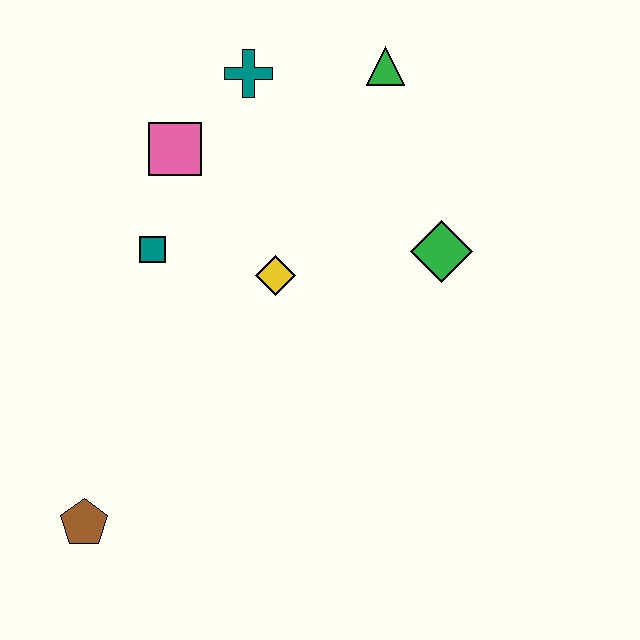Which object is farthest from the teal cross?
The brown pentagon is farthest from the teal cross.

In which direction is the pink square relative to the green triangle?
The pink square is to the left of the green triangle.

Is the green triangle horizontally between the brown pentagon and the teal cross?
No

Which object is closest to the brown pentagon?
The teal square is closest to the brown pentagon.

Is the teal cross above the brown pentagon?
Yes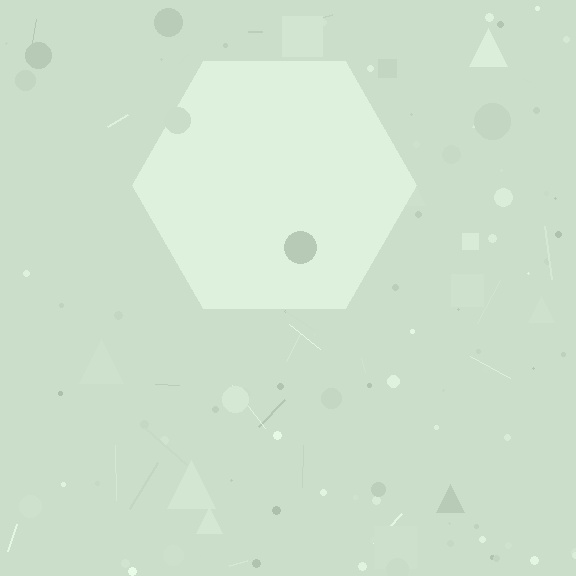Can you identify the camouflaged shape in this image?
The camouflaged shape is a hexagon.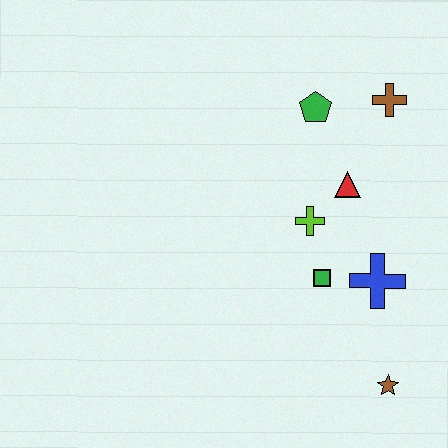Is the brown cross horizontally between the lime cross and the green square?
No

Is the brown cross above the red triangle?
Yes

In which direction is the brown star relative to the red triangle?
The brown star is below the red triangle.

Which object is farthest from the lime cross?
The brown star is farthest from the lime cross.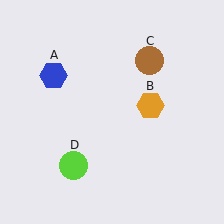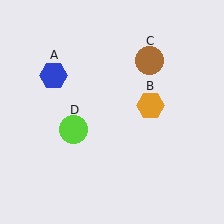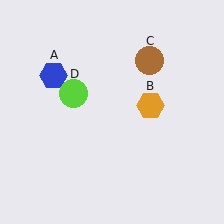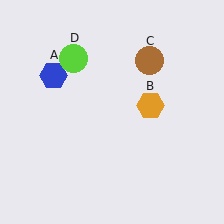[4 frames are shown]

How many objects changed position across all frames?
1 object changed position: lime circle (object D).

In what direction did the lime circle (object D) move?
The lime circle (object D) moved up.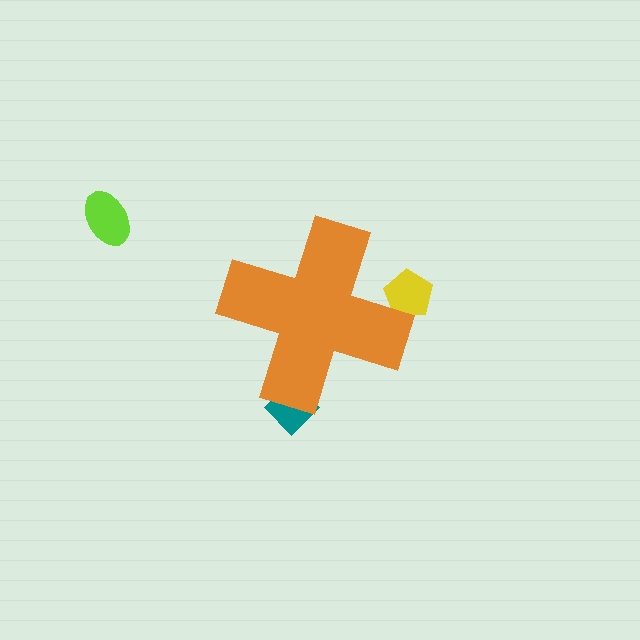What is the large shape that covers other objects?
An orange cross.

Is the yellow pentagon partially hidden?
Yes, the yellow pentagon is partially hidden behind the orange cross.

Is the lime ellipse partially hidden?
No, the lime ellipse is fully visible.